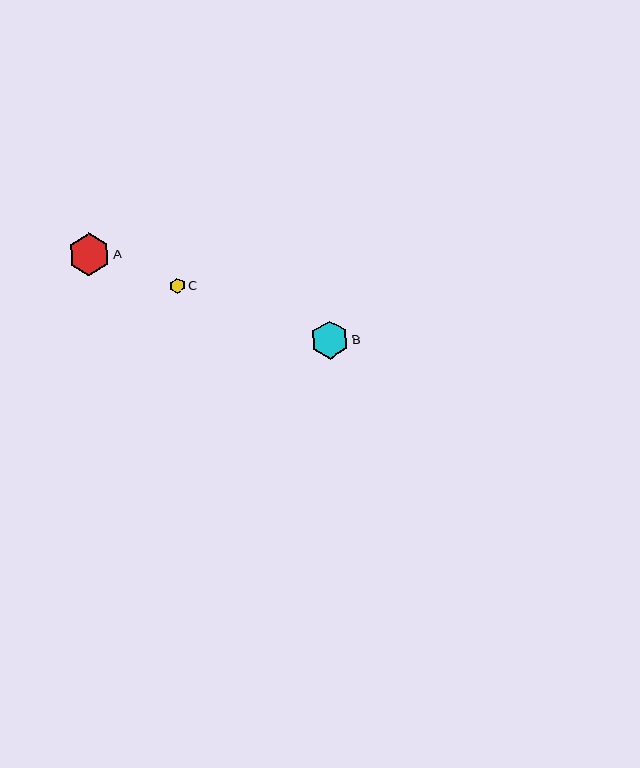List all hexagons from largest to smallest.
From largest to smallest: A, B, C.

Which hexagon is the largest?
Hexagon A is the largest with a size of approximately 42 pixels.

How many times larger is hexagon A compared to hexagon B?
Hexagon A is approximately 1.1 times the size of hexagon B.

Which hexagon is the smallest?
Hexagon C is the smallest with a size of approximately 15 pixels.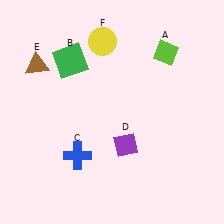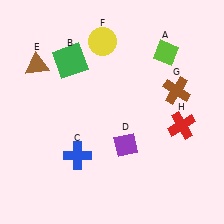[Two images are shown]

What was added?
A brown cross (G), a red cross (H) were added in Image 2.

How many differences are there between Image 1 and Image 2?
There are 2 differences between the two images.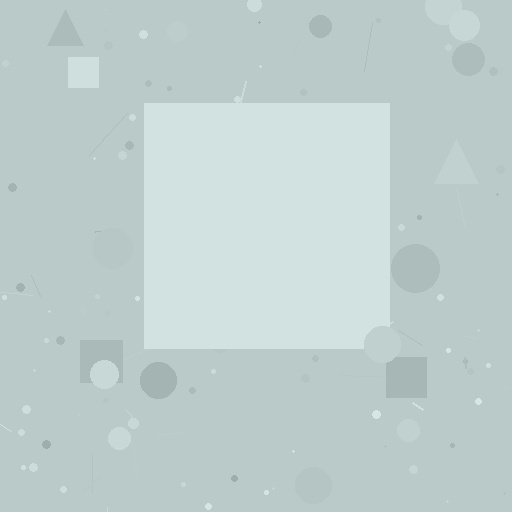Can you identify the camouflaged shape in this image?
The camouflaged shape is a square.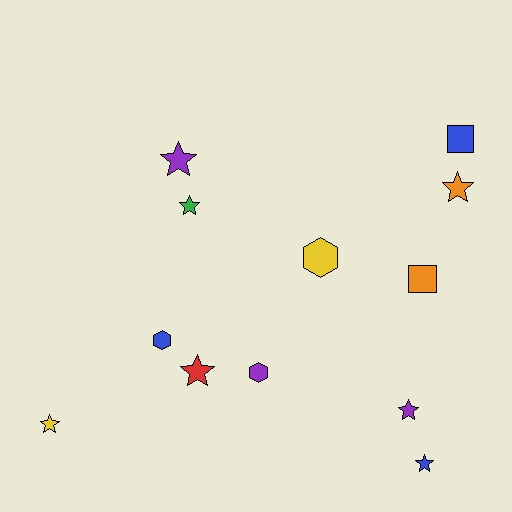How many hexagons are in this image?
There are 3 hexagons.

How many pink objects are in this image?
There are no pink objects.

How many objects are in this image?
There are 12 objects.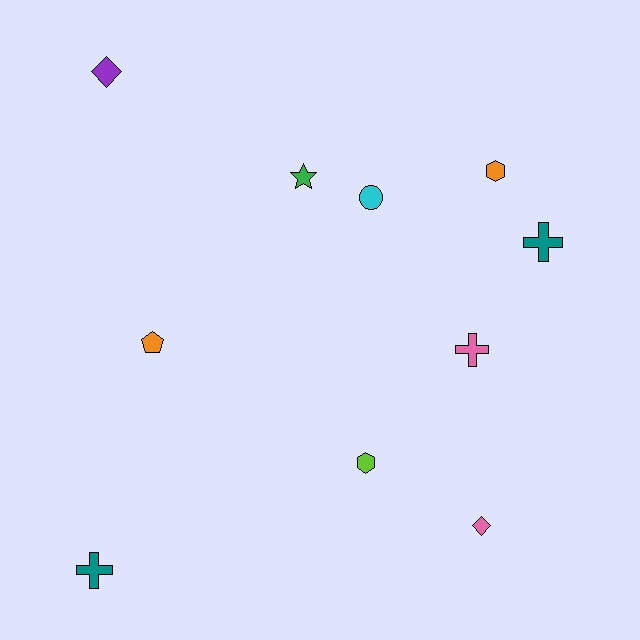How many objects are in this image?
There are 10 objects.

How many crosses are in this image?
There are 3 crosses.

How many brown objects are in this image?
There are no brown objects.